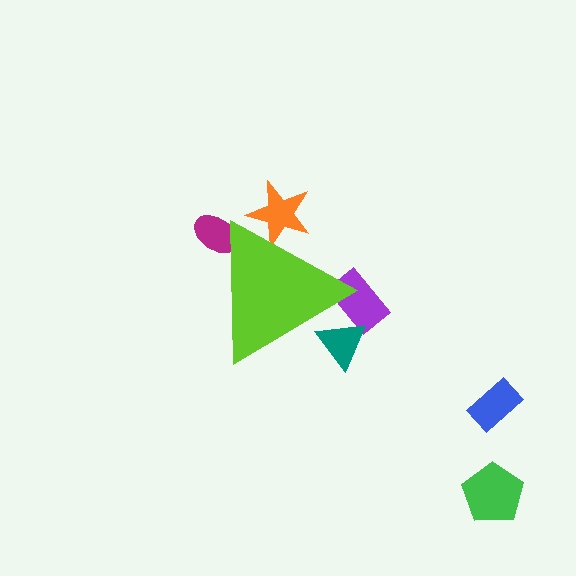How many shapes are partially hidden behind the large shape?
4 shapes are partially hidden.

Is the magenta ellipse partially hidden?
Yes, the magenta ellipse is partially hidden behind the lime triangle.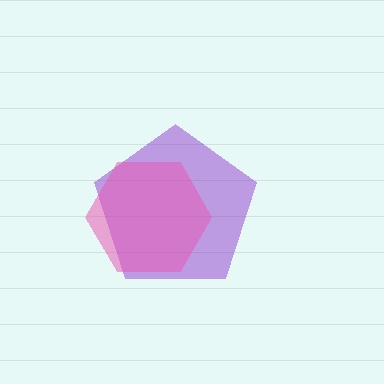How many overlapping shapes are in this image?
There are 2 overlapping shapes in the image.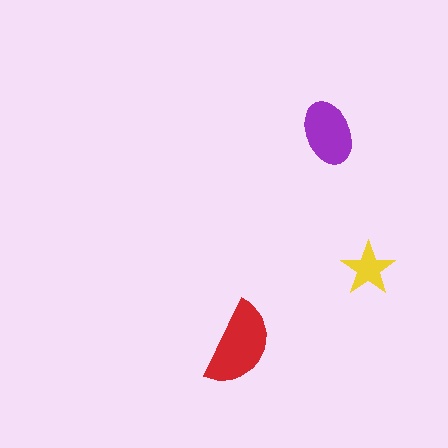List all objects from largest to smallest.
The red semicircle, the purple ellipse, the yellow star.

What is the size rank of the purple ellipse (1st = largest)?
2nd.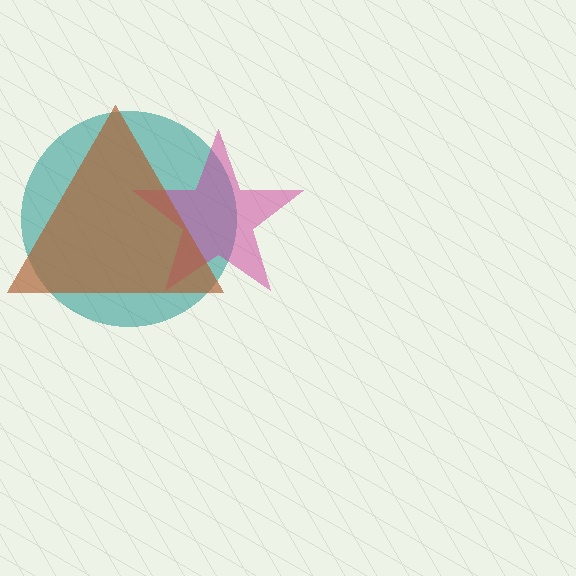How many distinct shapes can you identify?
There are 3 distinct shapes: a teal circle, a magenta star, a brown triangle.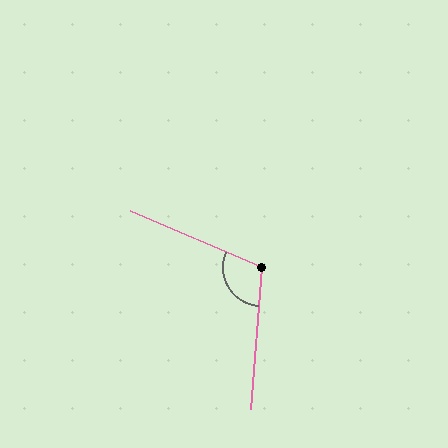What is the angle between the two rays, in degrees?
Approximately 109 degrees.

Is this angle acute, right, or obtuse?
It is obtuse.